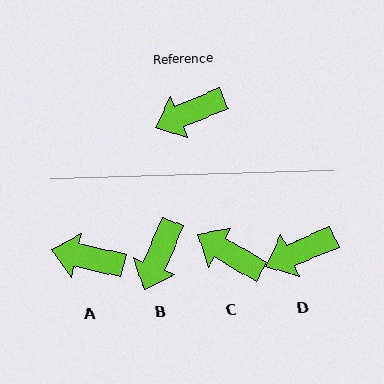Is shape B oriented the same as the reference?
No, it is off by about 44 degrees.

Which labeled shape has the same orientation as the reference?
D.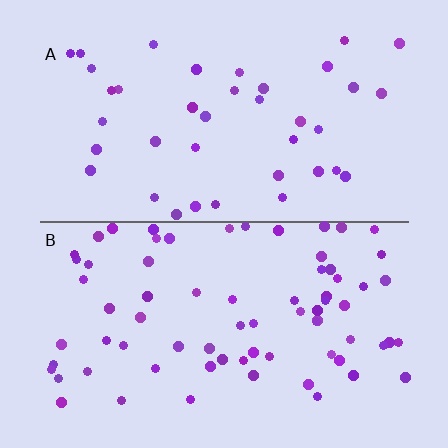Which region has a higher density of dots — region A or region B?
B (the bottom).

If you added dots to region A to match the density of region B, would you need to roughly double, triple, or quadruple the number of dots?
Approximately double.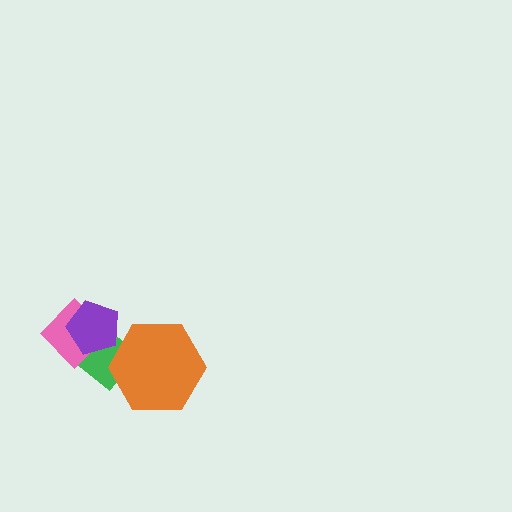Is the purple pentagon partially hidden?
No, no other shape covers it.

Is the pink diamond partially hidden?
Yes, it is partially covered by another shape.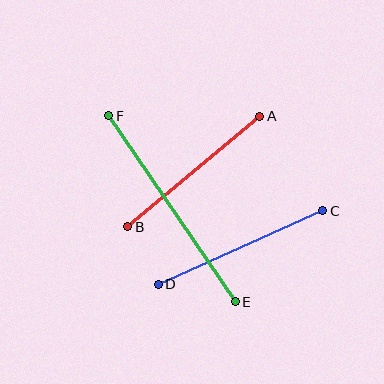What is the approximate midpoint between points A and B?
The midpoint is at approximately (194, 172) pixels.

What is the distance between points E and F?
The distance is approximately 225 pixels.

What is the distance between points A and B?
The distance is approximately 172 pixels.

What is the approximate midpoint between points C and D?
The midpoint is at approximately (241, 247) pixels.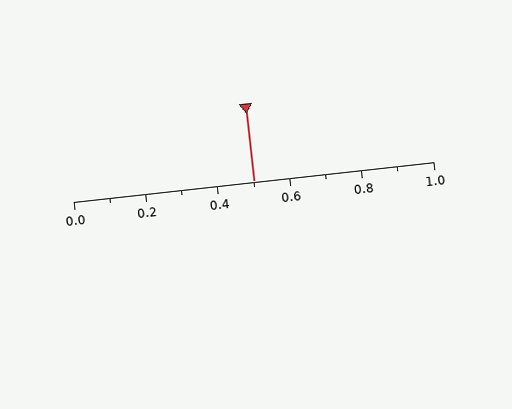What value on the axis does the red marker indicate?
The marker indicates approximately 0.5.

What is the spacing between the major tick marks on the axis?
The major ticks are spaced 0.2 apart.